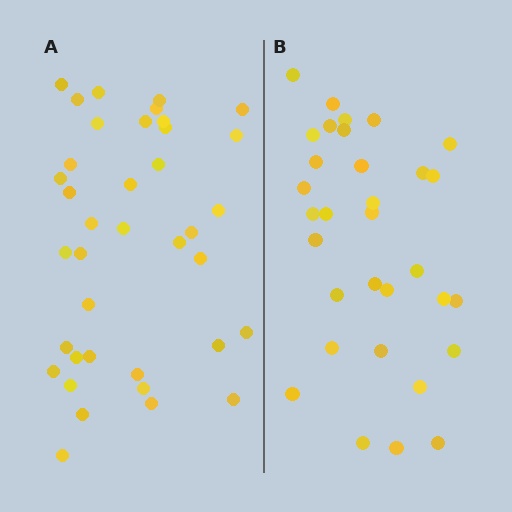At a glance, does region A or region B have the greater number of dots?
Region A (the left region) has more dots.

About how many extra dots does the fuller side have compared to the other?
Region A has about 6 more dots than region B.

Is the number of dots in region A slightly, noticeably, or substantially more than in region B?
Region A has only slightly more — the two regions are fairly close. The ratio is roughly 1.2 to 1.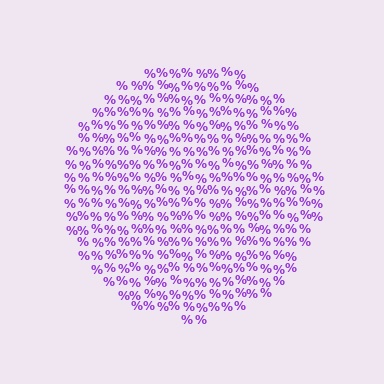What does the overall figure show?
The overall figure shows a circle.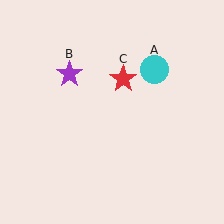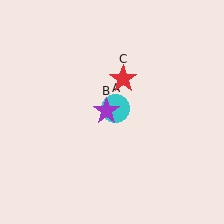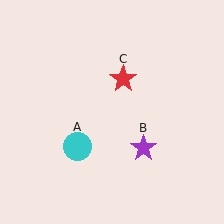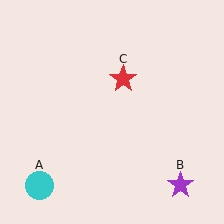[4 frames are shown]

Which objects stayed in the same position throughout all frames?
Red star (object C) remained stationary.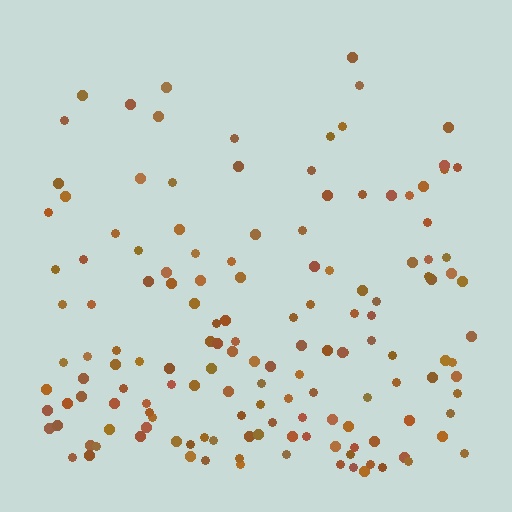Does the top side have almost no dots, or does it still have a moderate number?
Still a moderate number, just noticeably fewer than the bottom.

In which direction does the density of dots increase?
From top to bottom, with the bottom side densest.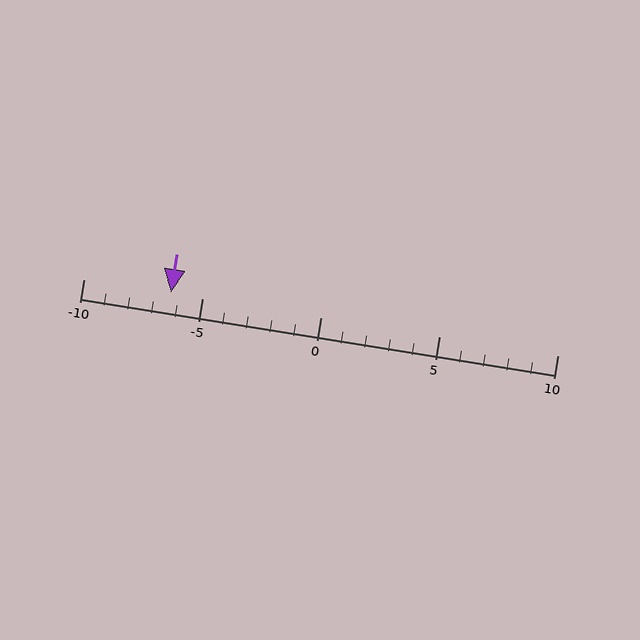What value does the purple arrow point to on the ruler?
The purple arrow points to approximately -6.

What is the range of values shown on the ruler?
The ruler shows values from -10 to 10.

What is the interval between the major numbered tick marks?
The major tick marks are spaced 5 units apart.